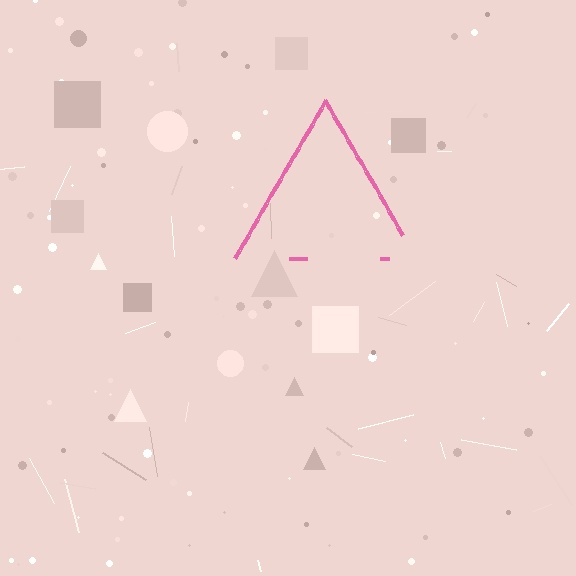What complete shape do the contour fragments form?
The contour fragments form a triangle.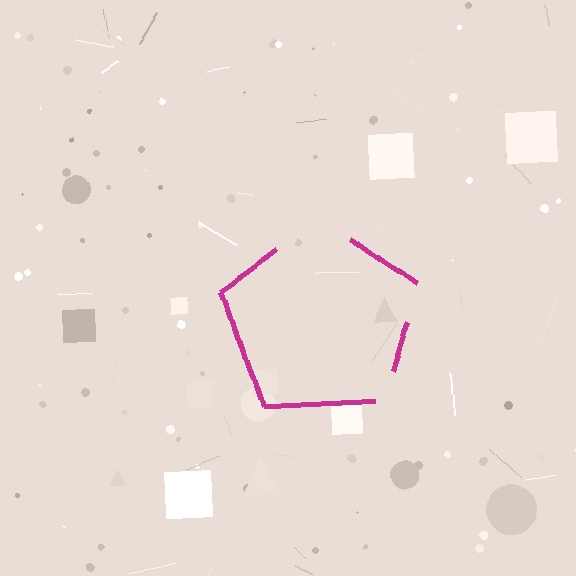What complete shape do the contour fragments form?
The contour fragments form a pentagon.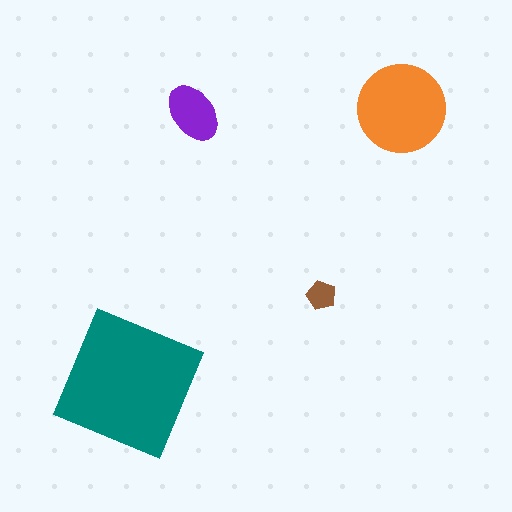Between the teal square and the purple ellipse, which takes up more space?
The teal square.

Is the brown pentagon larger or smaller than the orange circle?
Smaller.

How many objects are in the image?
There are 4 objects in the image.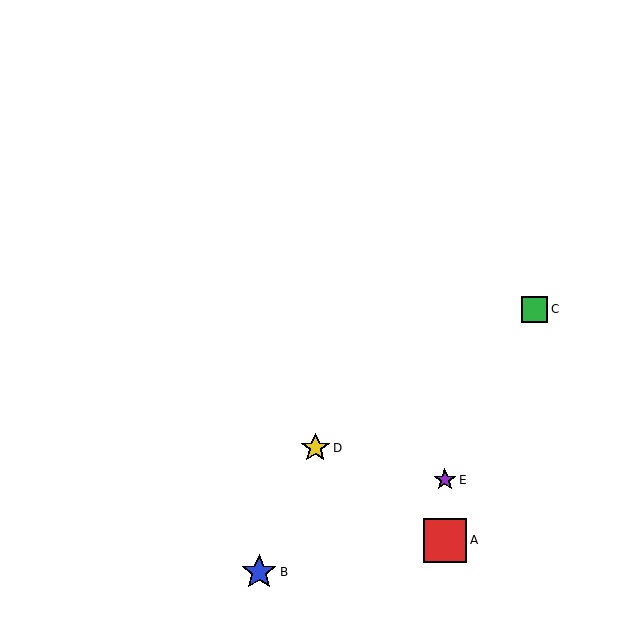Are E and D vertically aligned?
No, E is at x≈445 and D is at x≈315.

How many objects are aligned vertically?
2 objects (A, E) are aligned vertically.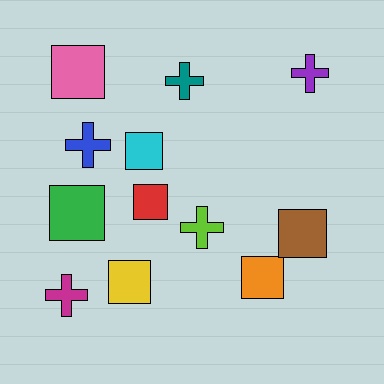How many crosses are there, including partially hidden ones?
There are 5 crosses.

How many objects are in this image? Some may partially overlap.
There are 12 objects.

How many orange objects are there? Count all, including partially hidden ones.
There is 1 orange object.